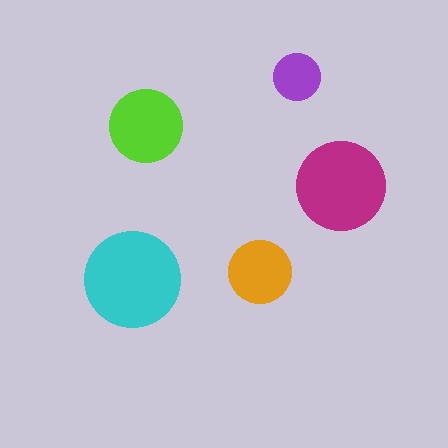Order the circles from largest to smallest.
the cyan one, the magenta one, the lime one, the orange one, the purple one.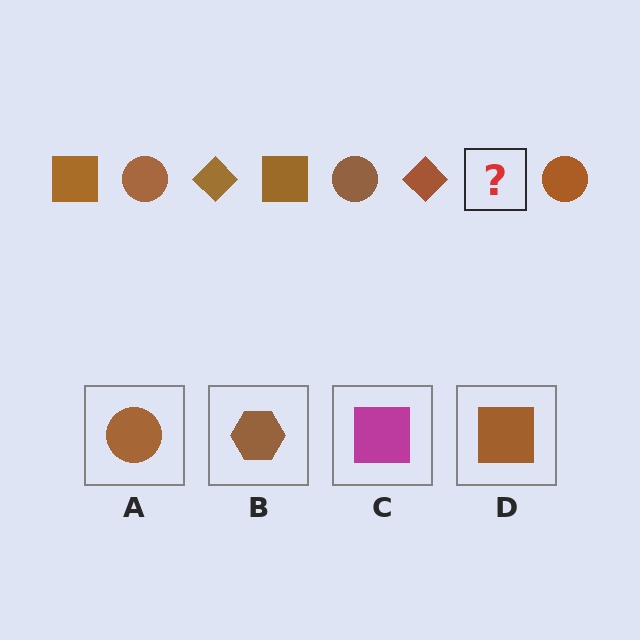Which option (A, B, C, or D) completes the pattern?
D.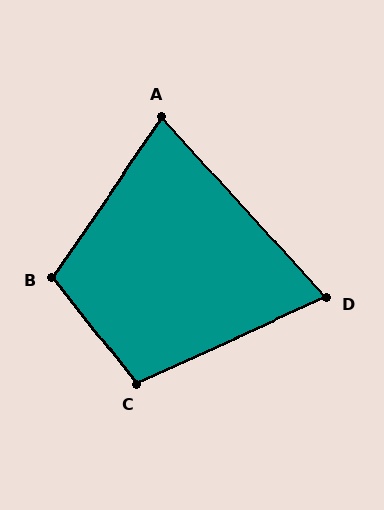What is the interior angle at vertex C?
Approximately 103 degrees (obtuse).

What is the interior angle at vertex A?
Approximately 77 degrees (acute).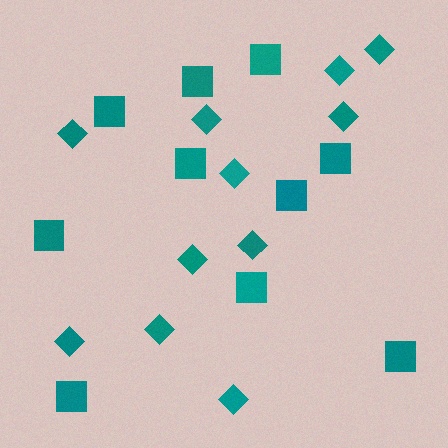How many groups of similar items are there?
There are 2 groups: one group of diamonds (11) and one group of squares (10).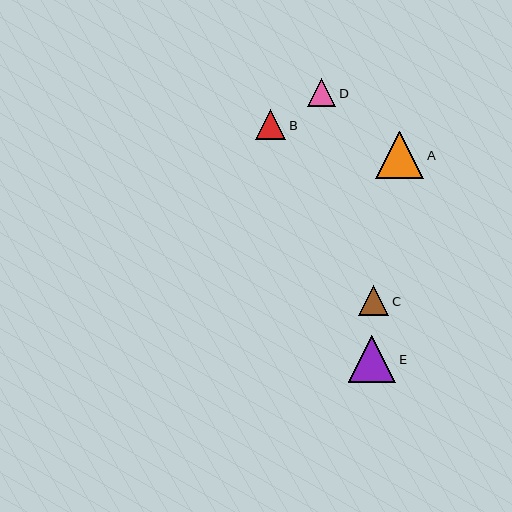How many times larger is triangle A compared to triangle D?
Triangle A is approximately 1.7 times the size of triangle D.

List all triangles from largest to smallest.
From largest to smallest: A, E, C, B, D.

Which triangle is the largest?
Triangle A is the largest with a size of approximately 48 pixels.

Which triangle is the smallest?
Triangle D is the smallest with a size of approximately 28 pixels.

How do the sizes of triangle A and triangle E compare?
Triangle A and triangle E are approximately the same size.